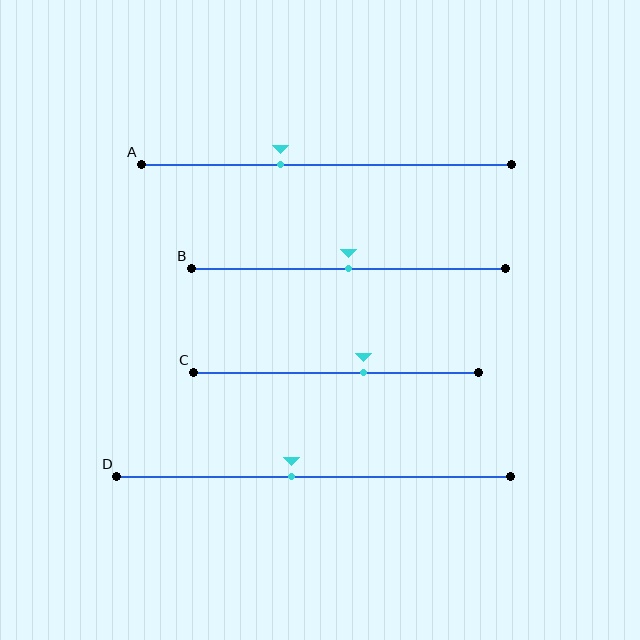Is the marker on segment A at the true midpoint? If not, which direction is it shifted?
No, the marker on segment A is shifted to the left by about 12% of the segment length.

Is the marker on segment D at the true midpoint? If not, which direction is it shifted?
No, the marker on segment D is shifted to the left by about 6% of the segment length.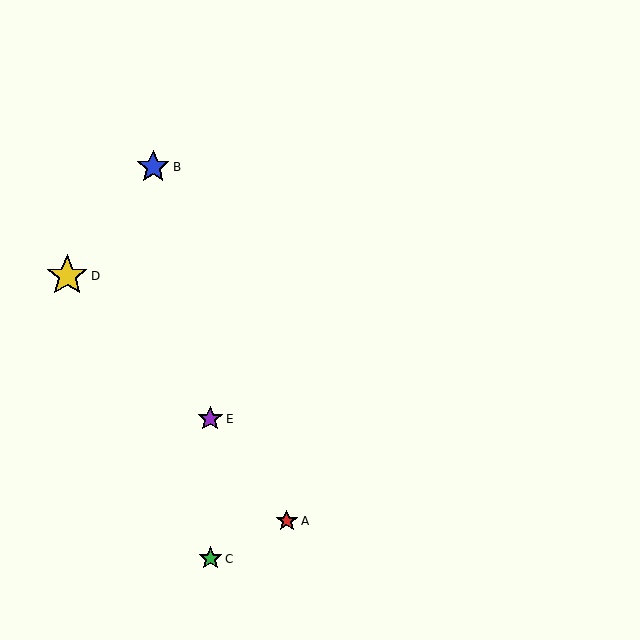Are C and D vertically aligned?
No, C is at x≈210 and D is at x≈67.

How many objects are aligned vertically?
2 objects (C, E) are aligned vertically.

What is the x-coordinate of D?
Object D is at x≈67.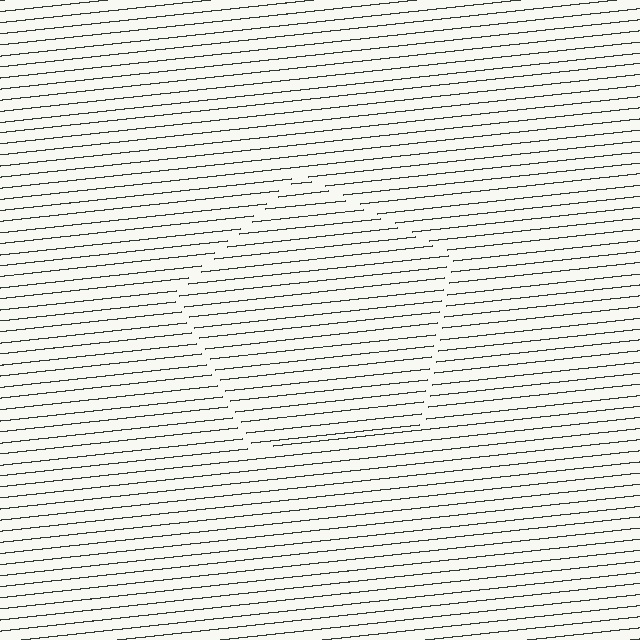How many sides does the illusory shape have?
5 sides — the line-ends trace a pentagon.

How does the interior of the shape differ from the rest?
The interior of the shape contains the same grating, shifted by half a period — the contour is defined by the phase discontinuity where line-ends from the inner and outer gratings abut.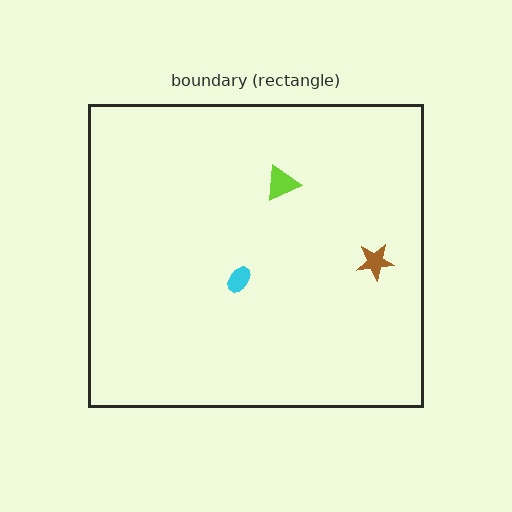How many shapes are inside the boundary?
3 inside, 0 outside.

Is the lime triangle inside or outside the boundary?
Inside.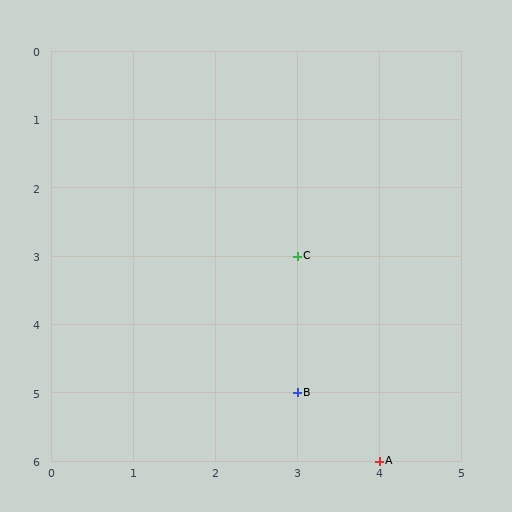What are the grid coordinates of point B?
Point B is at grid coordinates (3, 5).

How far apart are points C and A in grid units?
Points C and A are 1 column and 3 rows apart (about 3.2 grid units diagonally).